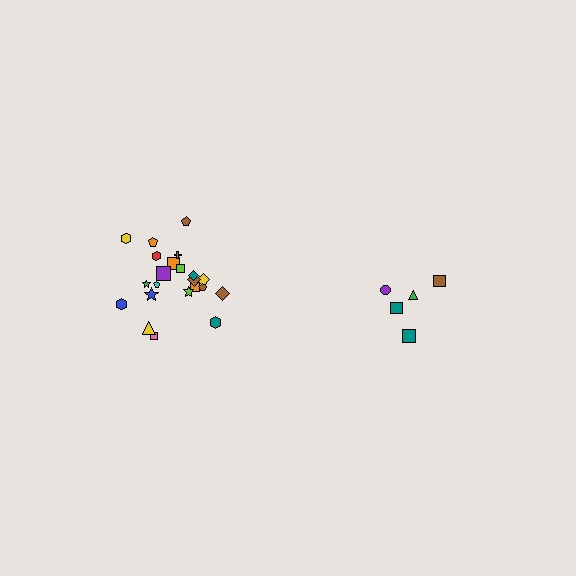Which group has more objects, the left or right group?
The left group.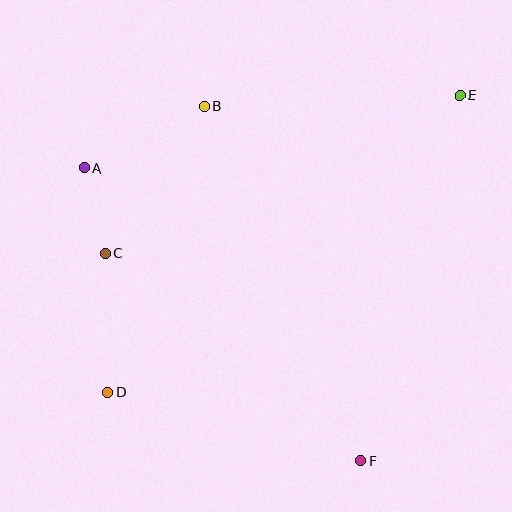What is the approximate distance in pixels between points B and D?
The distance between B and D is approximately 301 pixels.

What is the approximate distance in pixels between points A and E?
The distance between A and E is approximately 382 pixels.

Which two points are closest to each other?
Points A and C are closest to each other.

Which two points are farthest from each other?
Points D and E are farthest from each other.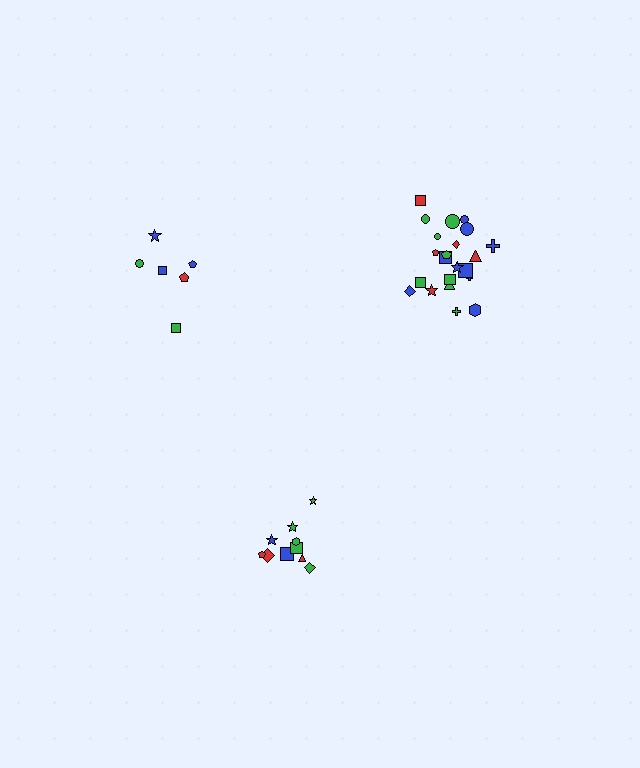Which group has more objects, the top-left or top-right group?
The top-right group.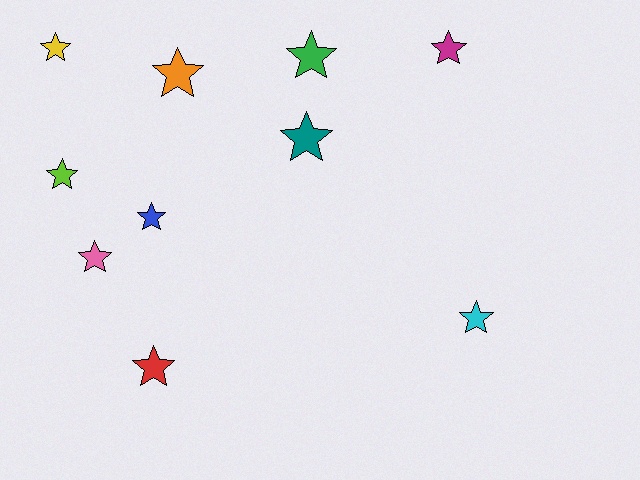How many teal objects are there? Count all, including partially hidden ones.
There is 1 teal object.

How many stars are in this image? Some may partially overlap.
There are 10 stars.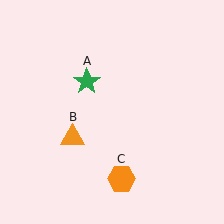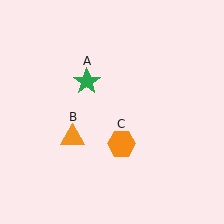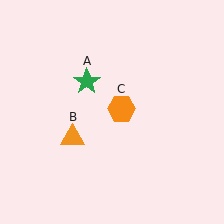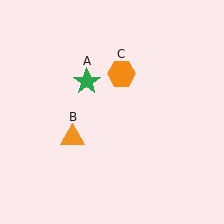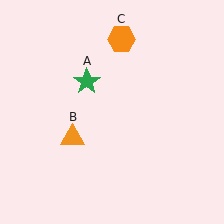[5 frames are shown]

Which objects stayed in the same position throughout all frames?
Green star (object A) and orange triangle (object B) remained stationary.